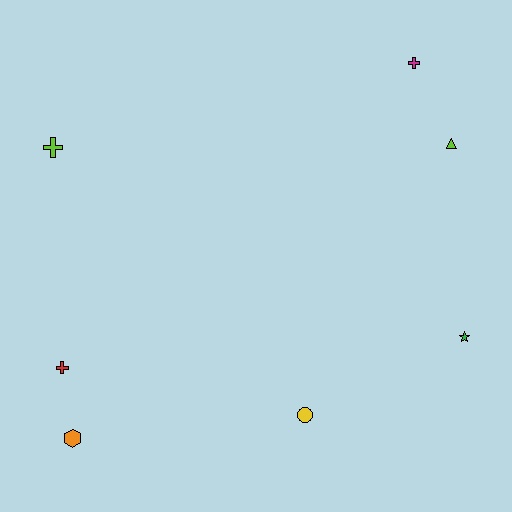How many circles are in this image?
There is 1 circle.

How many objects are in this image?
There are 7 objects.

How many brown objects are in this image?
There are no brown objects.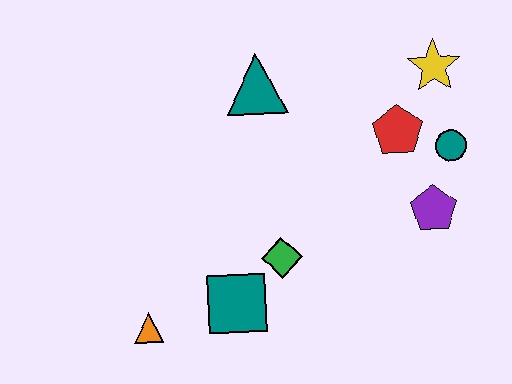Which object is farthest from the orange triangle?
The yellow star is farthest from the orange triangle.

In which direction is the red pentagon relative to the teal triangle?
The red pentagon is to the right of the teal triangle.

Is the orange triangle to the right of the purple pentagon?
No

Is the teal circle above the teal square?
Yes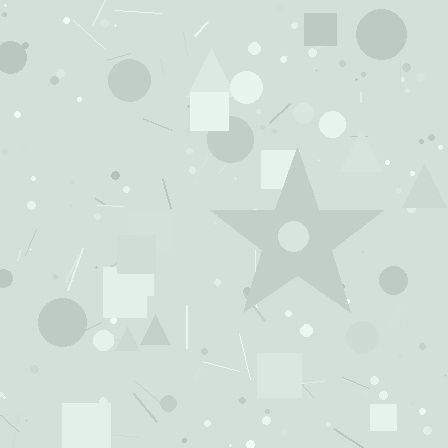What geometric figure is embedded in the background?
A star is embedded in the background.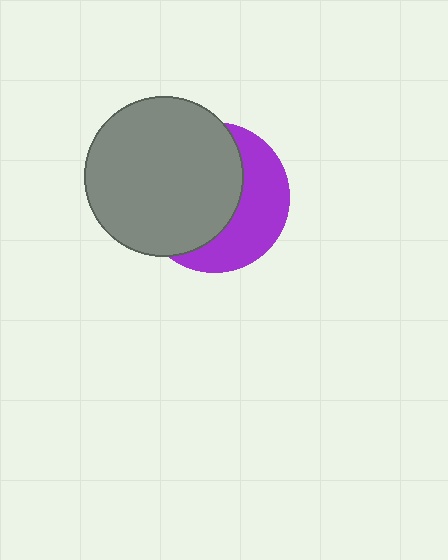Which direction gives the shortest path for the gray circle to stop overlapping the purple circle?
Moving left gives the shortest separation.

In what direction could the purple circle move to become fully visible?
The purple circle could move right. That would shift it out from behind the gray circle entirely.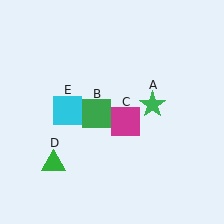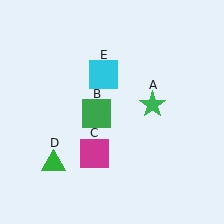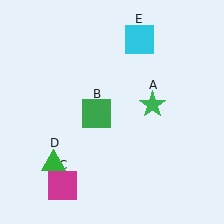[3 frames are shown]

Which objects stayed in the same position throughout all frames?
Green star (object A) and green square (object B) and green triangle (object D) remained stationary.